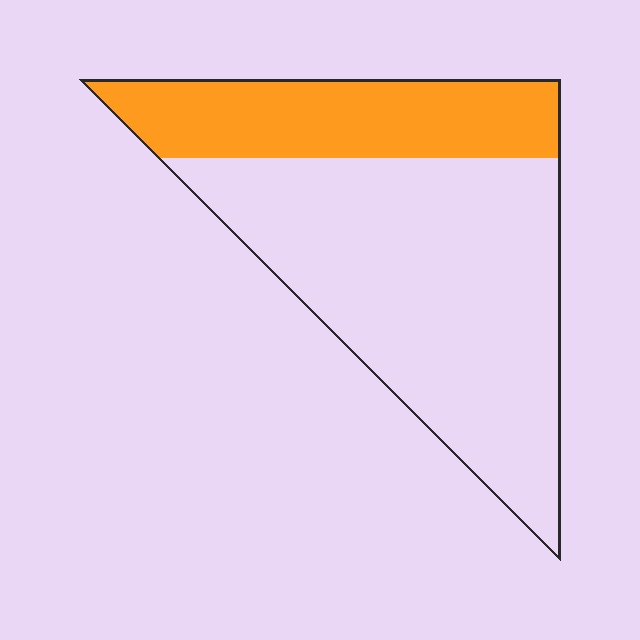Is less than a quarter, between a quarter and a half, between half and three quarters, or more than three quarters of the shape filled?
Between a quarter and a half.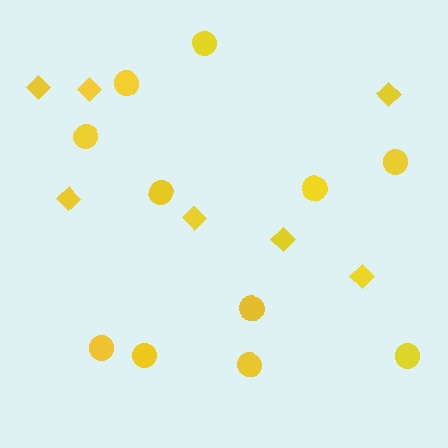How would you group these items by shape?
There are 2 groups: one group of diamonds (7) and one group of circles (11).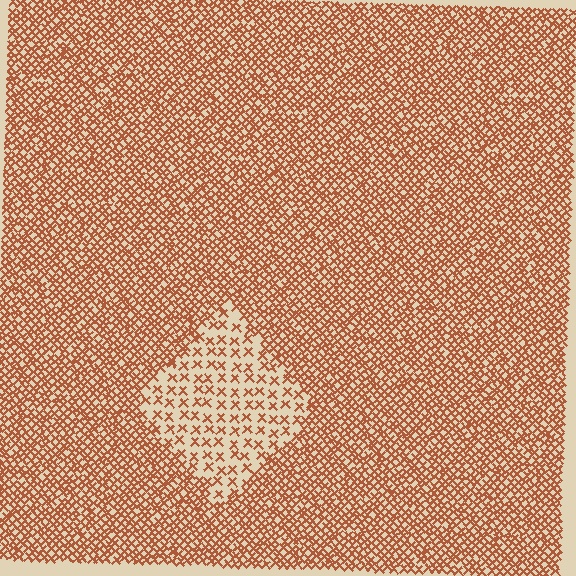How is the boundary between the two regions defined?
The boundary is defined by a change in element density (approximately 2.6x ratio). All elements are the same color, size, and shape.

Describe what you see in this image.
The image contains small brown elements arranged at two different densities. A diamond-shaped region is visible where the elements are less densely packed than the surrounding area.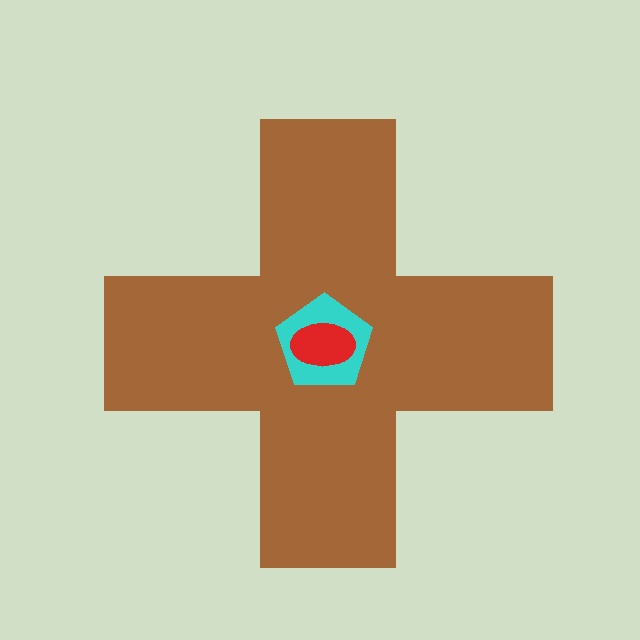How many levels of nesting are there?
3.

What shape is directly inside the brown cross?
The cyan pentagon.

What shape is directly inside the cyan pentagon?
The red ellipse.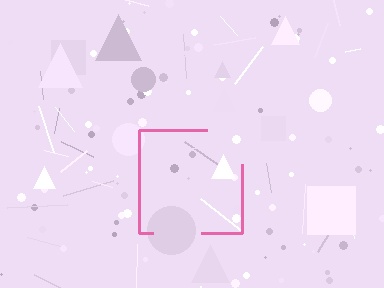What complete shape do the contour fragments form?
The contour fragments form a square.